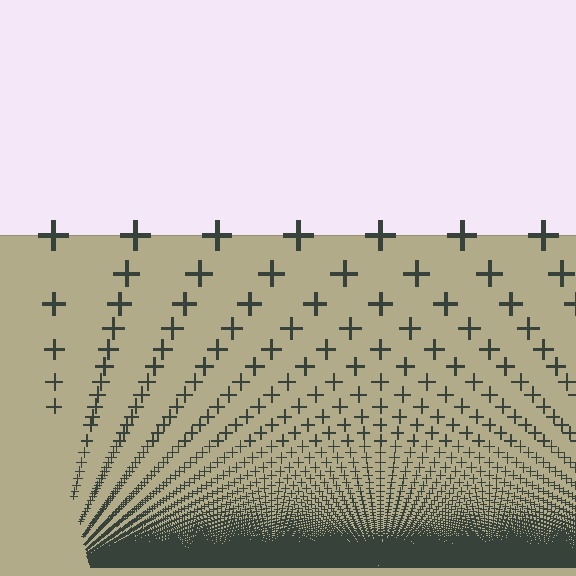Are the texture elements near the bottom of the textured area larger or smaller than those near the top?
Smaller. The gradient is inverted — elements near the bottom are smaller and denser.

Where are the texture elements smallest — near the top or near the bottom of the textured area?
Near the bottom.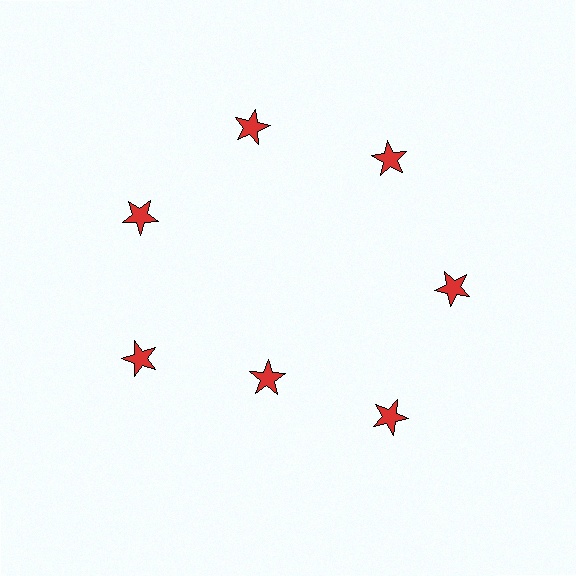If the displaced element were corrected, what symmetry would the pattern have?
It would have 7-fold rotational symmetry — the pattern would map onto itself every 51 degrees.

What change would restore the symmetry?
The symmetry would be restored by moving it outward, back onto the ring so that all 7 stars sit at equal angles and equal distance from the center.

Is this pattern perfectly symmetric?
No. The 7 red stars are arranged in a ring, but one element near the 6 o'clock position is pulled inward toward the center, breaking the 7-fold rotational symmetry.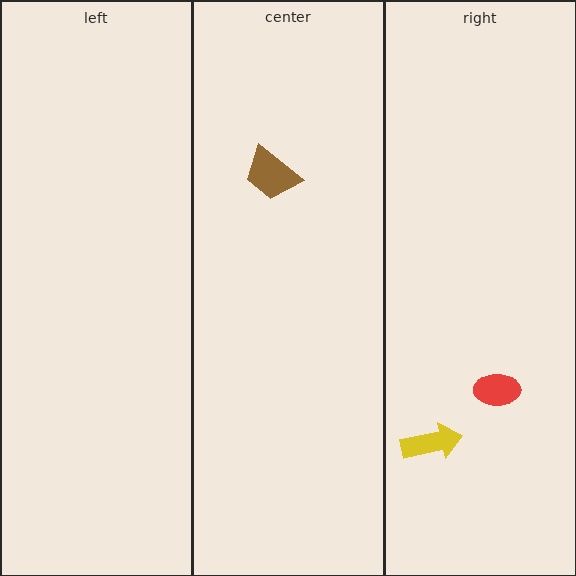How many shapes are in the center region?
1.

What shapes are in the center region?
The brown trapezoid.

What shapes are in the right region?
The yellow arrow, the red ellipse.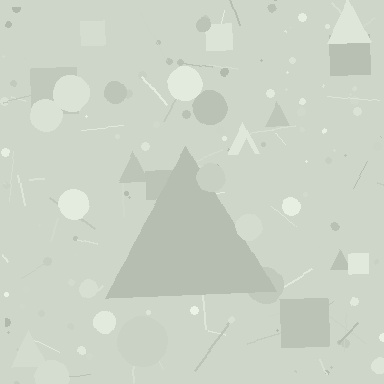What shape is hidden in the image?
A triangle is hidden in the image.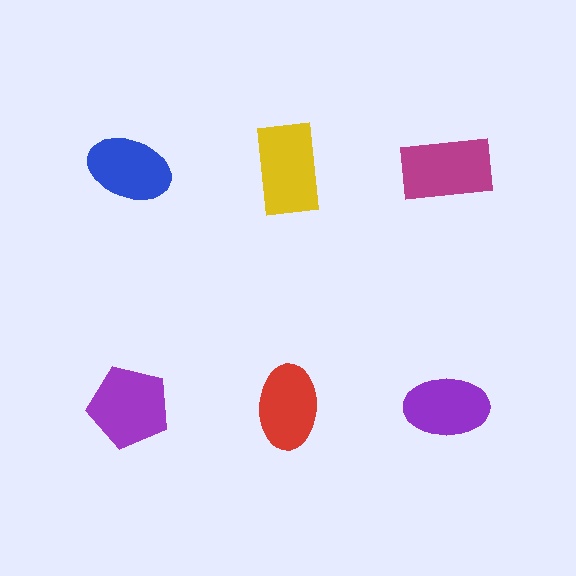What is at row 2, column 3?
A purple ellipse.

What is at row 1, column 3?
A magenta rectangle.